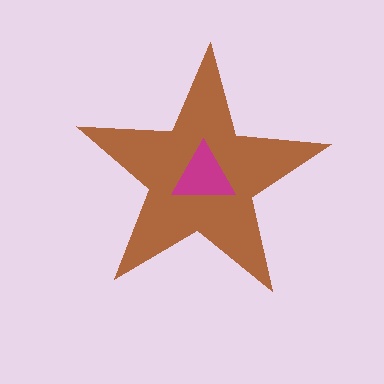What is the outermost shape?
The brown star.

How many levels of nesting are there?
2.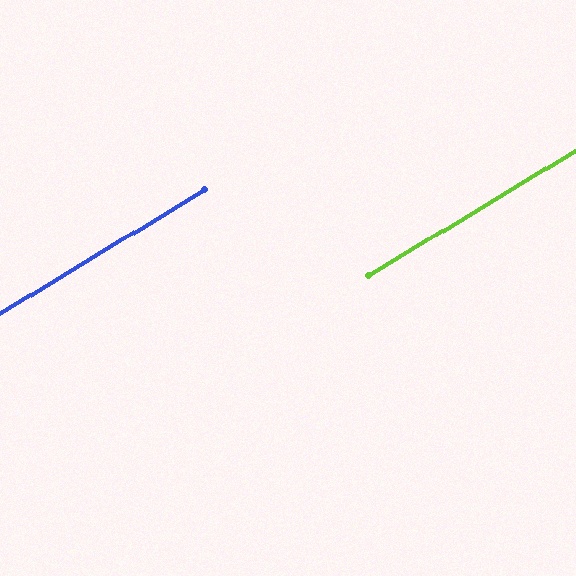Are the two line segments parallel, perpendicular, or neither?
Parallel — their directions differ by only 0.0°.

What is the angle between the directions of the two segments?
Approximately 0 degrees.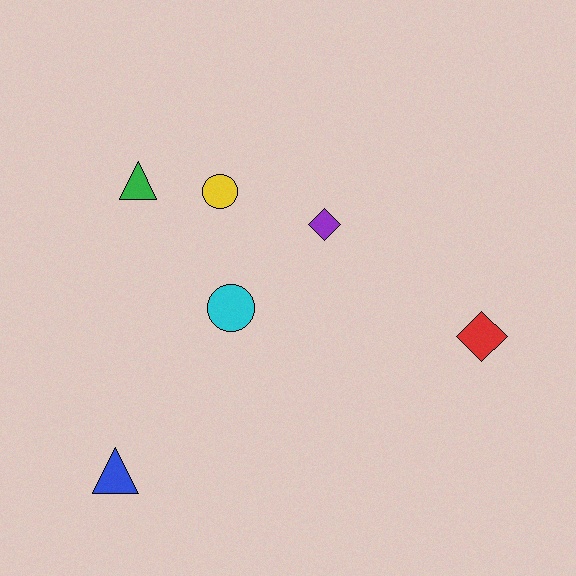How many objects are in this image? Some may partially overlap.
There are 6 objects.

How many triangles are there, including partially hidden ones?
There are 2 triangles.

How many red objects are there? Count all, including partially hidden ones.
There is 1 red object.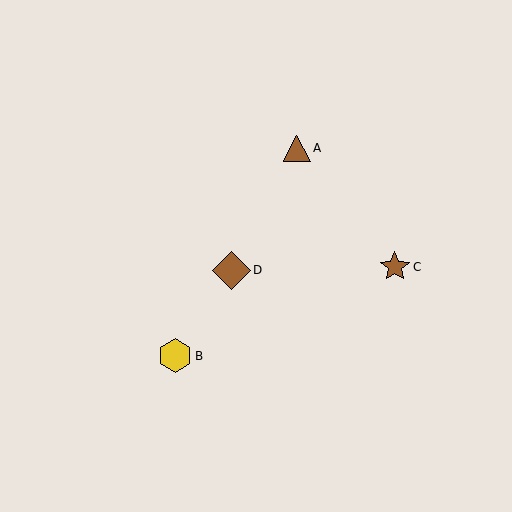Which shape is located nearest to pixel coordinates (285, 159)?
The brown triangle (labeled A) at (297, 148) is nearest to that location.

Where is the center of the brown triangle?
The center of the brown triangle is at (297, 148).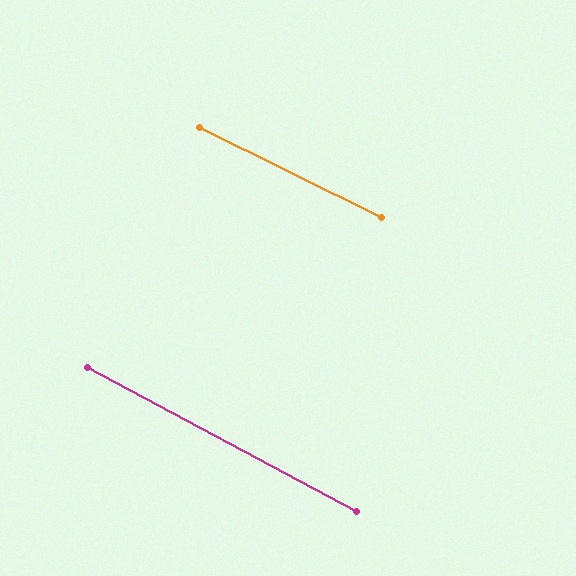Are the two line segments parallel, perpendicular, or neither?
Parallel — their directions differ by only 1.8°.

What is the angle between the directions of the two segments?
Approximately 2 degrees.